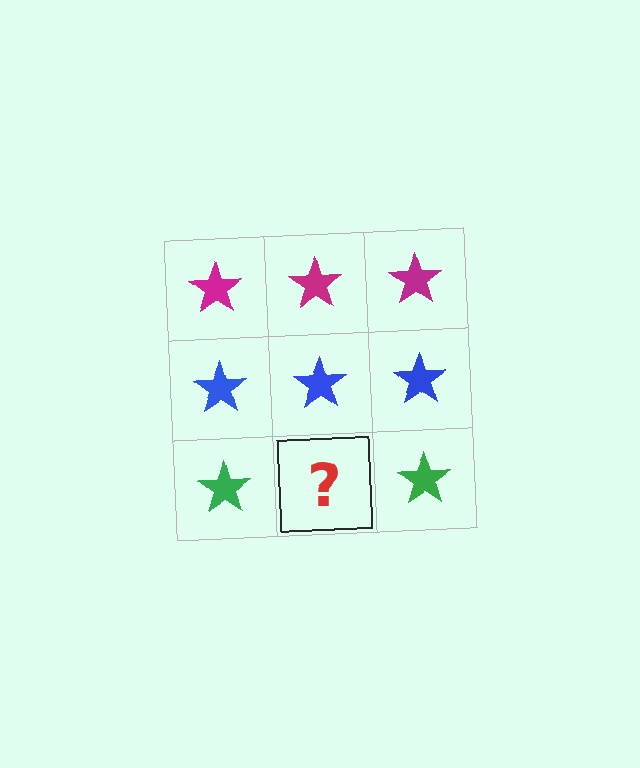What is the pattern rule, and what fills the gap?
The rule is that each row has a consistent color. The gap should be filled with a green star.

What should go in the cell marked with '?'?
The missing cell should contain a green star.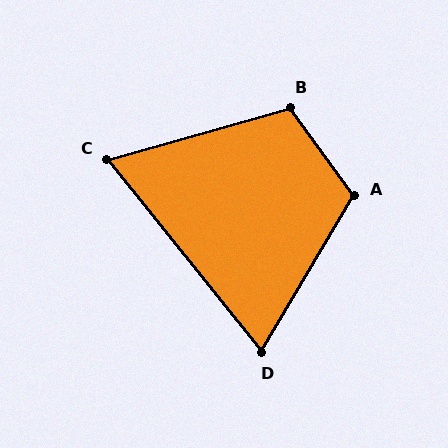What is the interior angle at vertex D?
Approximately 69 degrees (acute).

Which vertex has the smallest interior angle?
C, at approximately 67 degrees.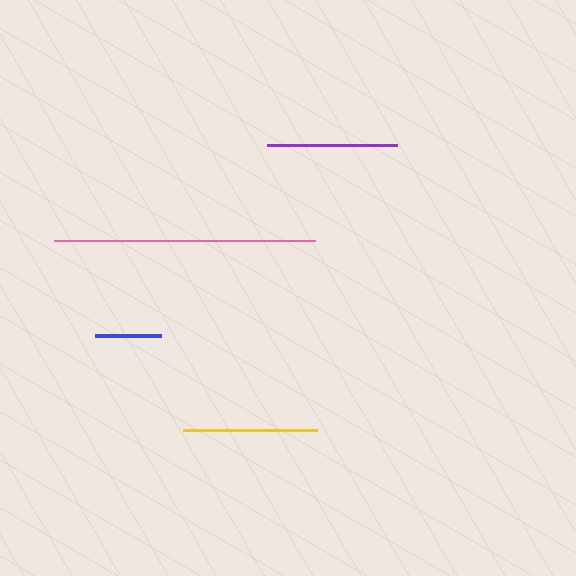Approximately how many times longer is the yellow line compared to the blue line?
The yellow line is approximately 2.0 times the length of the blue line.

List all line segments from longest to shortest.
From longest to shortest: pink, yellow, purple, blue.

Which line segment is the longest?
The pink line is the longest at approximately 261 pixels.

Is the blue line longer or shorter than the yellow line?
The yellow line is longer than the blue line.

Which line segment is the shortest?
The blue line is the shortest at approximately 66 pixels.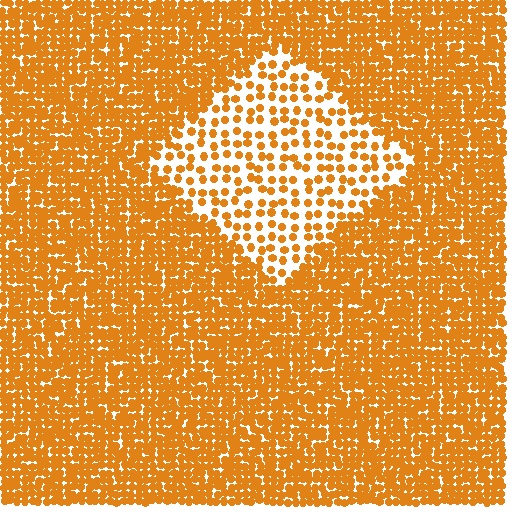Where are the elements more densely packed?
The elements are more densely packed outside the diamond boundary.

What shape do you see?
I see a diamond.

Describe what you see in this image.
The image contains small orange elements arranged at two different densities. A diamond-shaped region is visible where the elements are less densely packed than the surrounding area.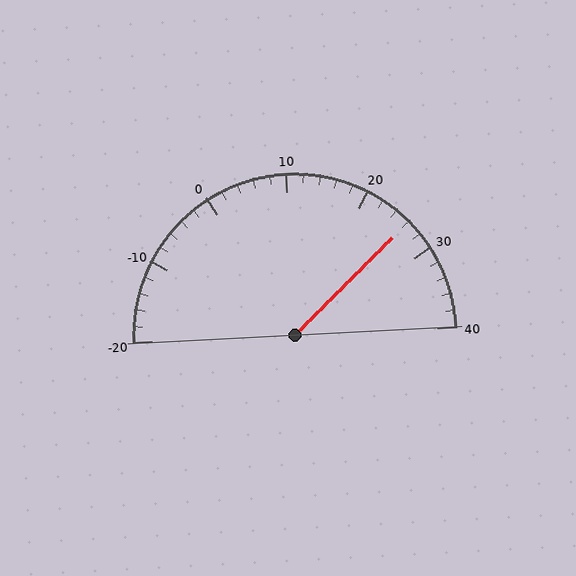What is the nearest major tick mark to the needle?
The nearest major tick mark is 30.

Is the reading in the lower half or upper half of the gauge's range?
The reading is in the upper half of the range (-20 to 40).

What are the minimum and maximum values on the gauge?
The gauge ranges from -20 to 40.